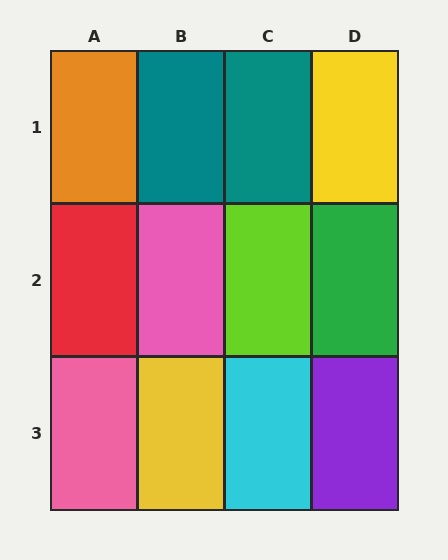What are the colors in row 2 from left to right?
Red, pink, lime, green.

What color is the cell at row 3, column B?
Yellow.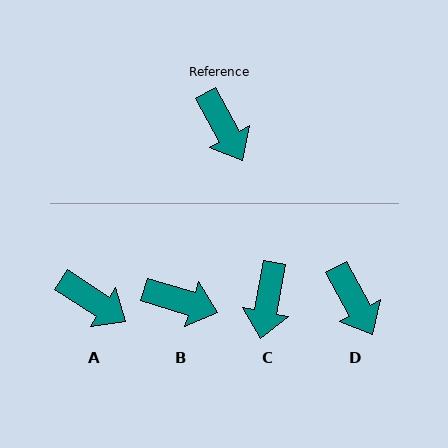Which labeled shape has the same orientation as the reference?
D.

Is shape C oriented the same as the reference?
No, it is off by about 39 degrees.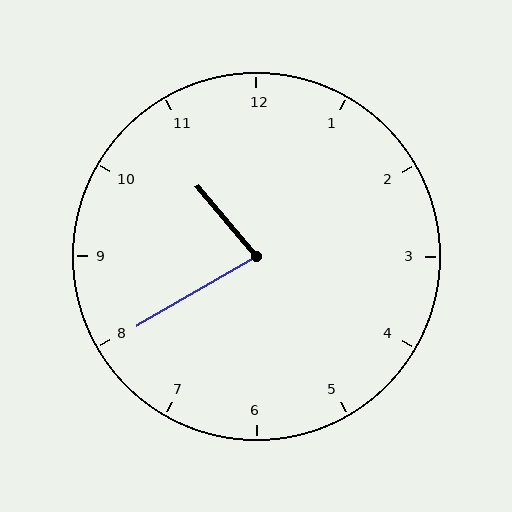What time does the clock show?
10:40.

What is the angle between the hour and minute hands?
Approximately 80 degrees.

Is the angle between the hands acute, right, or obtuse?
It is acute.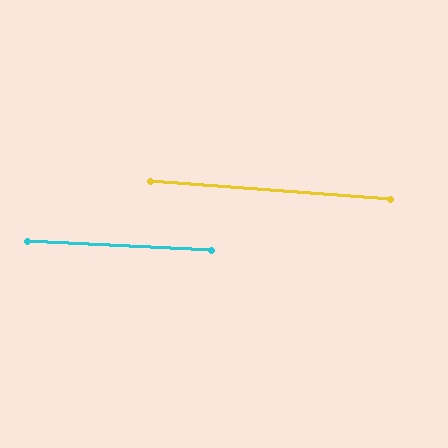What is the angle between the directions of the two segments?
Approximately 1 degree.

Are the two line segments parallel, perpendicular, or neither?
Parallel — their directions differ by only 1.3°.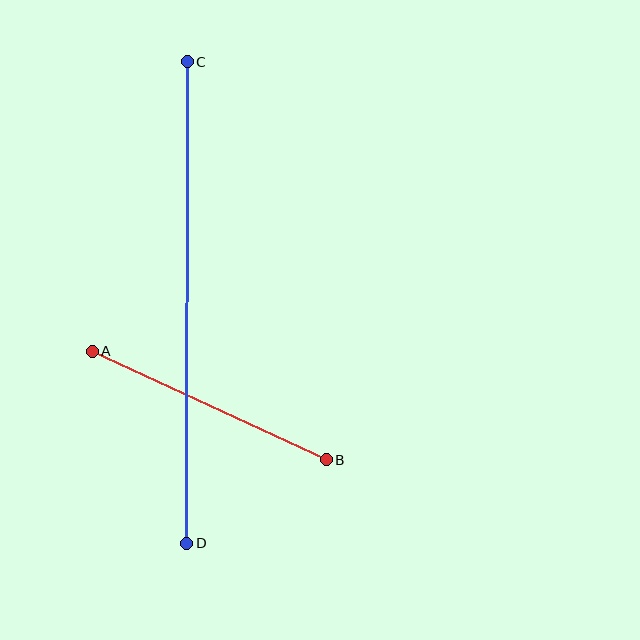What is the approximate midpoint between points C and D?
The midpoint is at approximately (187, 303) pixels.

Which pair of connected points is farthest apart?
Points C and D are farthest apart.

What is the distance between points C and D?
The distance is approximately 482 pixels.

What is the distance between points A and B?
The distance is approximately 258 pixels.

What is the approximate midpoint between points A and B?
The midpoint is at approximately (209, 406) pixels.